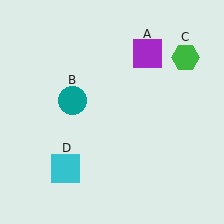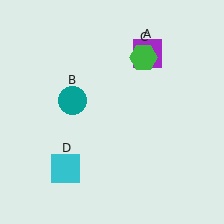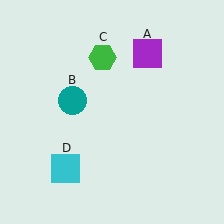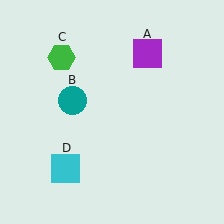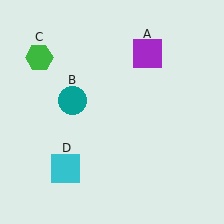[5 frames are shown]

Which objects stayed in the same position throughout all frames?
Purple square (object A) and teal circle (object B) and cyan square (object D) remained stationary.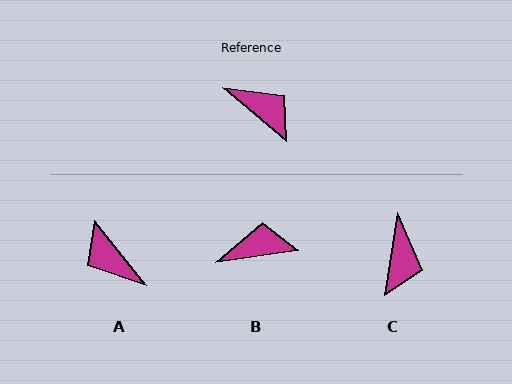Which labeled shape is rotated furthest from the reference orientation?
A, about 168 degrees away.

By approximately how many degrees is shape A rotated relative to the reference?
Approximately 168 degrees counter-clockwise.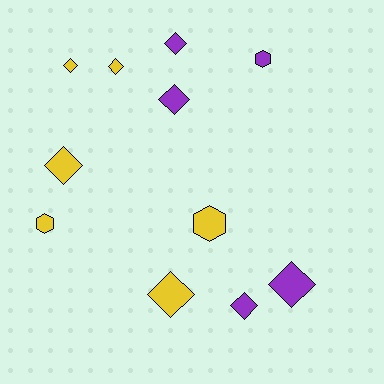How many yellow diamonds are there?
There are 4 yellow diamonds.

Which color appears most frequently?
Yellow, with 6 objects.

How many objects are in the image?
There are 11 objects.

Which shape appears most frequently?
Diamond, with 8 objects.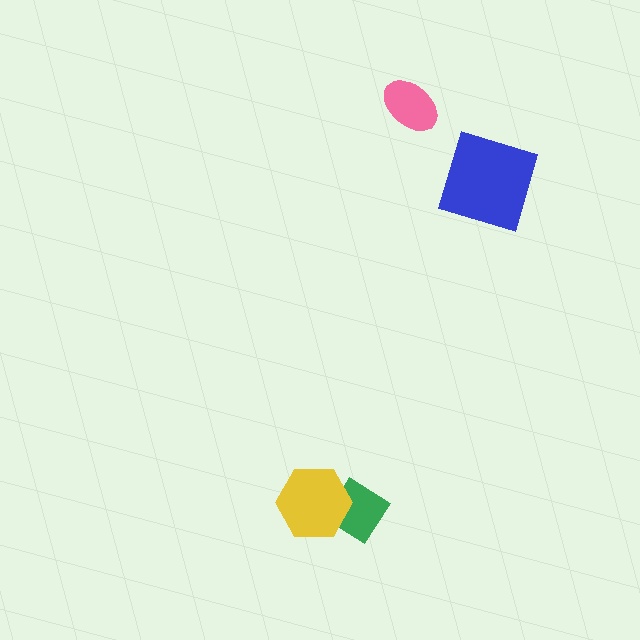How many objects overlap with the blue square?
0 objects overlap with the blue square.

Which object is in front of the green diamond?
The yellow hexagon is in front of the green diamond.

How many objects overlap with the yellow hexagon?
1 object overlaps with the yellow hexagon.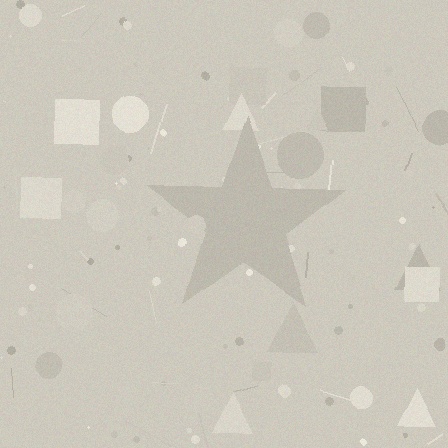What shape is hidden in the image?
A star is hidden in the image.